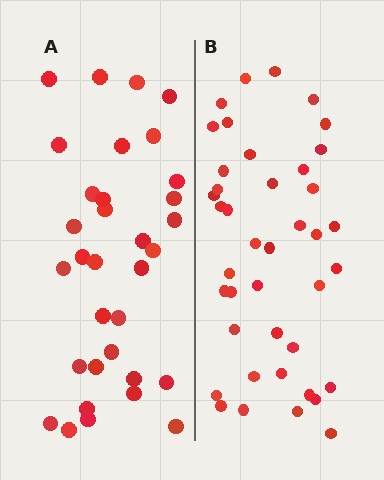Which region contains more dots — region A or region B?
Region B (the right region) has more dots.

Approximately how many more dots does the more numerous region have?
Region B has roughly 8 or so more dots than region A.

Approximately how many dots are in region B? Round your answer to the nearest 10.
About 40 dots. (The exact count is 41, which rounds to 40.)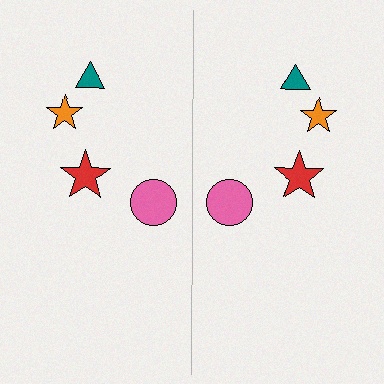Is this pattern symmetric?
Yes, this pattern has bilateral (reflection) symmetry.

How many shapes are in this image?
There are 8 shapes in this image.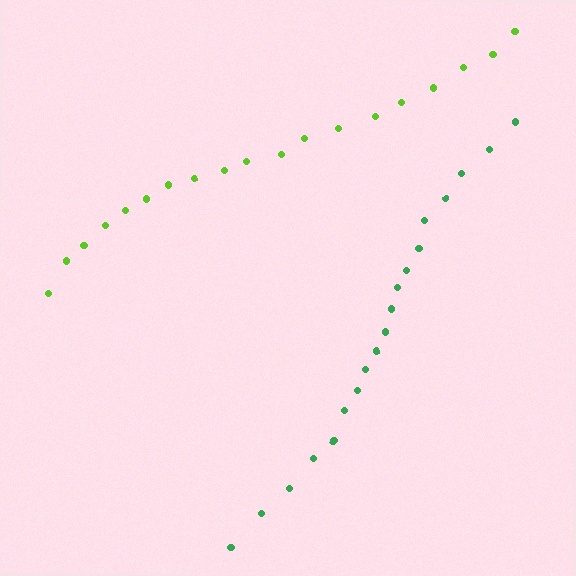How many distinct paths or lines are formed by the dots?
There are 2 distinct paths.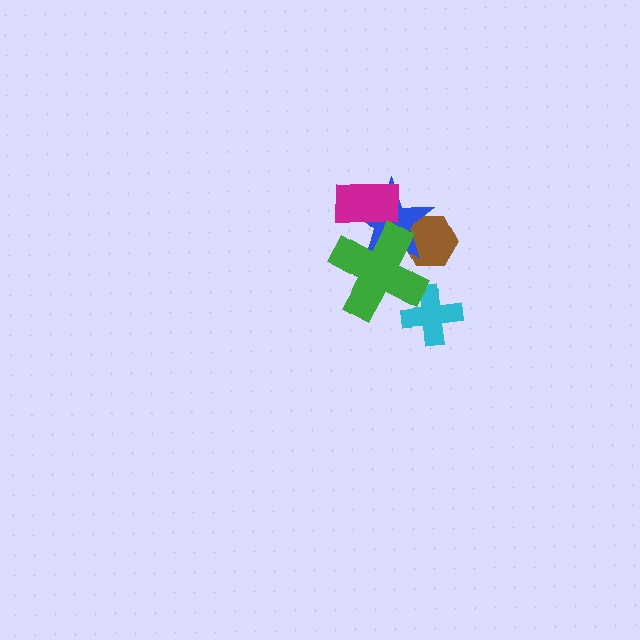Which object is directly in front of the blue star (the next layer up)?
The magenta rectangle is directly in front of the blue star.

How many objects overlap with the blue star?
3 objects overlap with the blue star.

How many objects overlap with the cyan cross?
1 object overlaps with the cyan cross.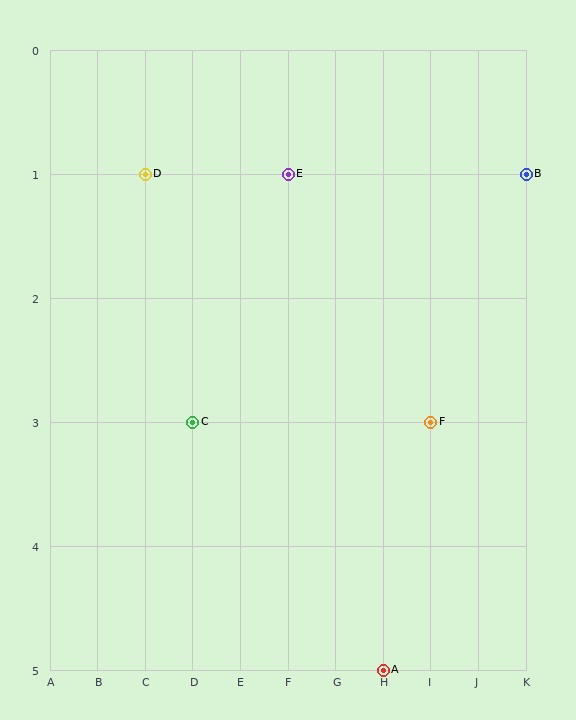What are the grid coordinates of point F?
Point F is at grid coordinates (I, 3).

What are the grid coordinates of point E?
Point E is at grid coordinates (F, 1).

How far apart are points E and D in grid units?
Points E and D are 3 columns apart.